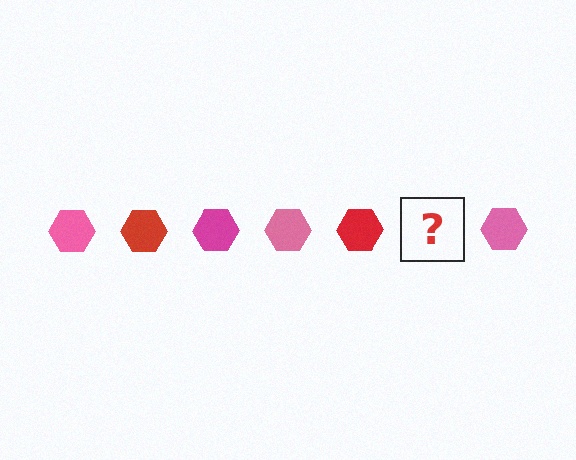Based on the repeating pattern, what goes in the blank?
The blank should be a magenta hexagon.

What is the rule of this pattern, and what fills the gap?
The rule is that the pattern cycles through pink, red, magenta hexagons. The gap should be filled with a magenta hexagon.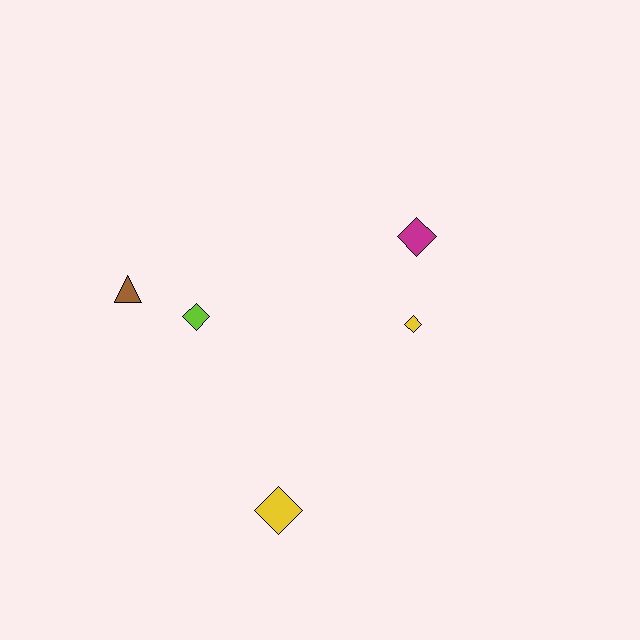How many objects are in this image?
There are 5 objects.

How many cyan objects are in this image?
There are no cyan objects.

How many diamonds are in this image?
There are 4 diamonds.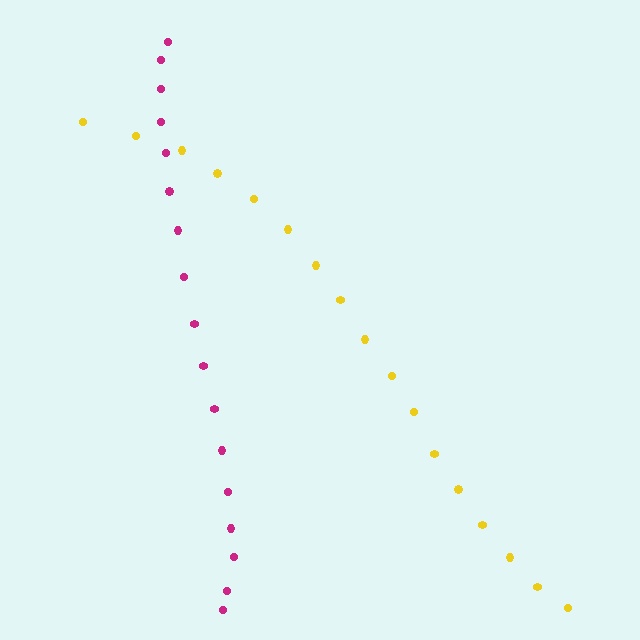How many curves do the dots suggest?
There are 2 distinct paths.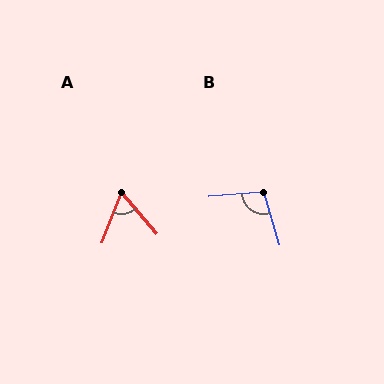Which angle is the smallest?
A, at approximately 62 degrees.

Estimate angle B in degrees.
Approximately 102 degrees.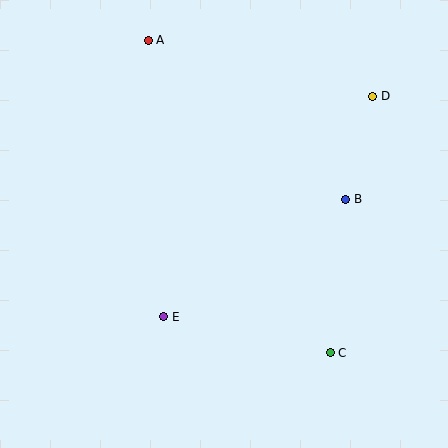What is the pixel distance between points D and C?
The distance between D and C is 260 pixels.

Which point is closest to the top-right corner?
Point D is closest to the top-right corner.